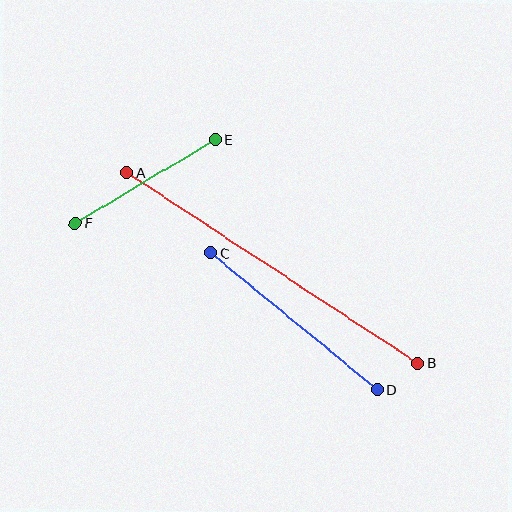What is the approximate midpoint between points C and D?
The midpoint is at approximately (294, 321) pixels.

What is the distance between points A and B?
The distance is approximately 348 pixels.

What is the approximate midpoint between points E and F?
The midpoint is at approximately (145, 181) pixels.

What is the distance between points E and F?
The distance is approximately 163 pixels.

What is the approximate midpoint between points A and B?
The midpoint is at approximately (273, 268) pixels.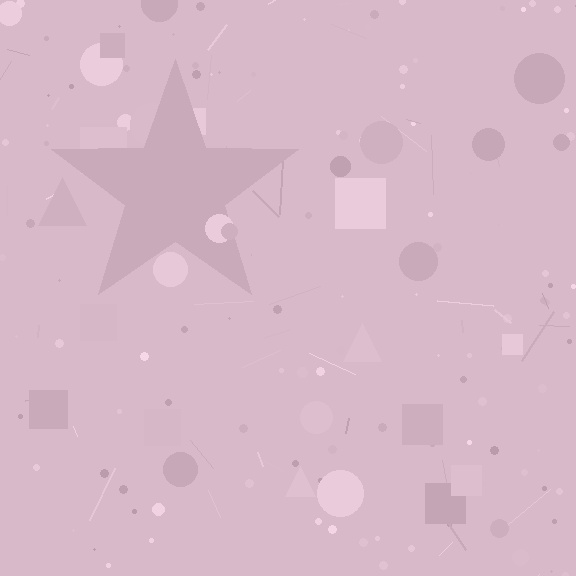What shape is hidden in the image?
A star is hidden in the image.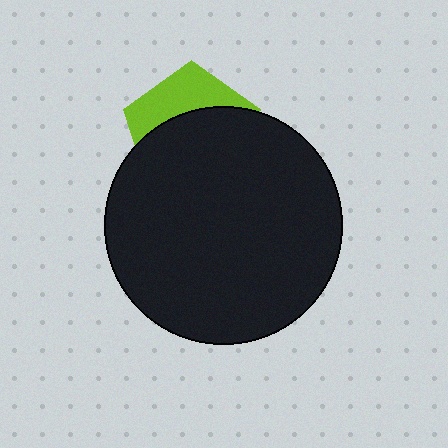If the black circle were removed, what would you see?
You would see the complete lime pentagon.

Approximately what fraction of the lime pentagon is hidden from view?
Roughly 65% of the lime pentagon is hidden behind the black circle.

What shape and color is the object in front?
The object in front is a black circle.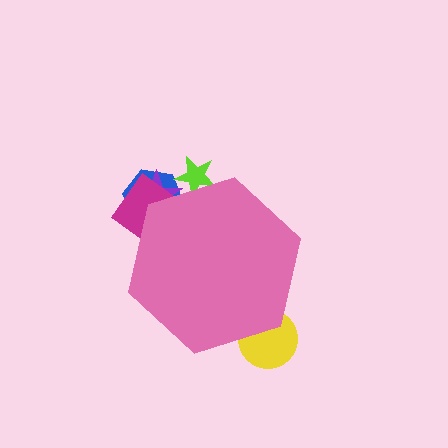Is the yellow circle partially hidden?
Yes, the yellow circle is partially hidden behind the pink hexagon.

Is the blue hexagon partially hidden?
Yes, the blue hexagon is partially hidden behind the pink hexagon.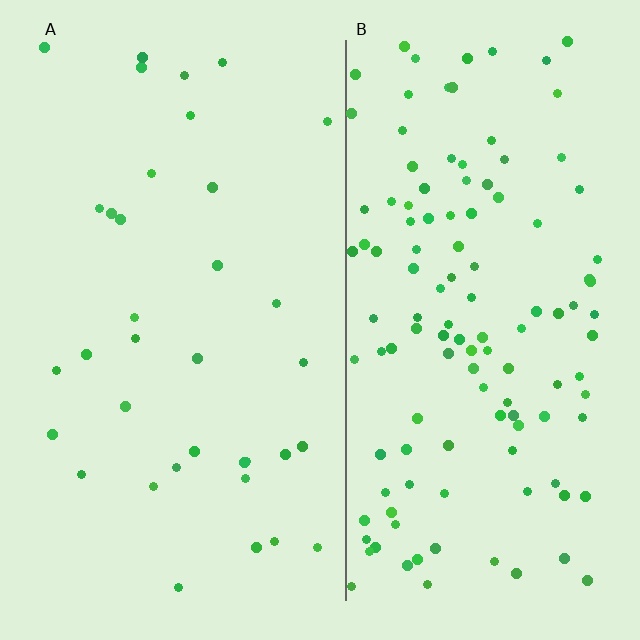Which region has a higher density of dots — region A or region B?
B (the right).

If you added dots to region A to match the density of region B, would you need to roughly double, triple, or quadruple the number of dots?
Approximately quadruple.